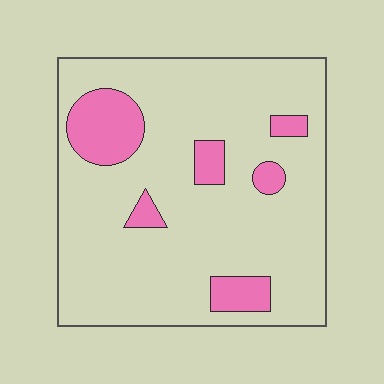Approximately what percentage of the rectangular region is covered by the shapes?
Approximately 15%.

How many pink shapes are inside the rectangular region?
6.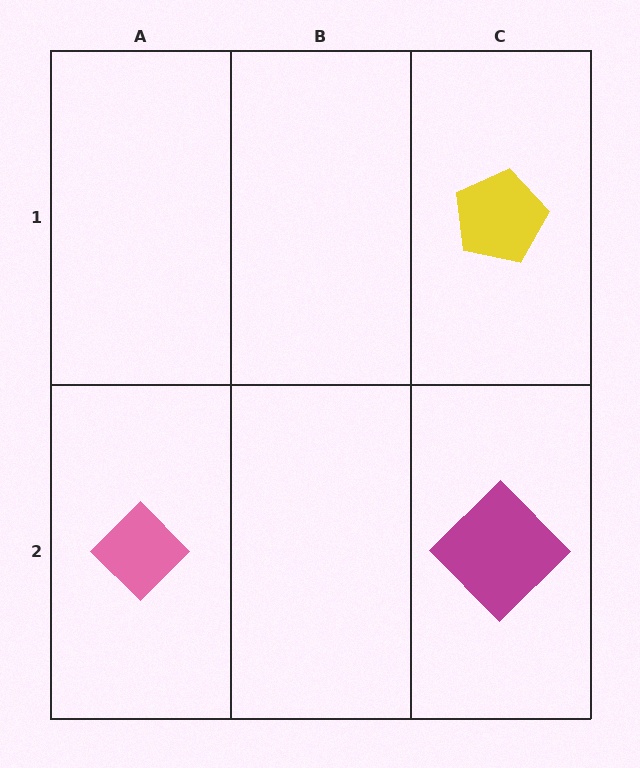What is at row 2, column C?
A magenta diamond.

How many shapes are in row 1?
1 shape.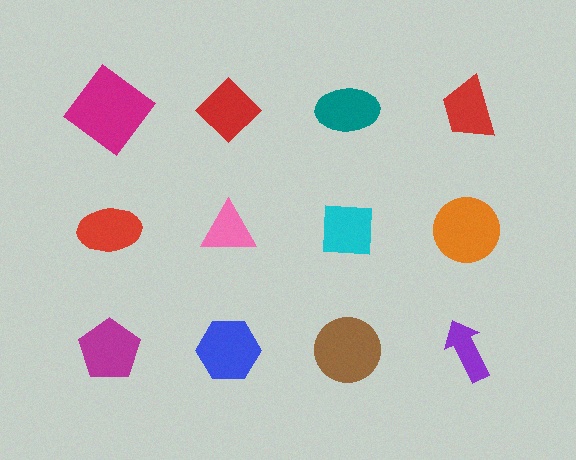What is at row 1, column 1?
A magenta diamond.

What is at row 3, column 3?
A brown circle.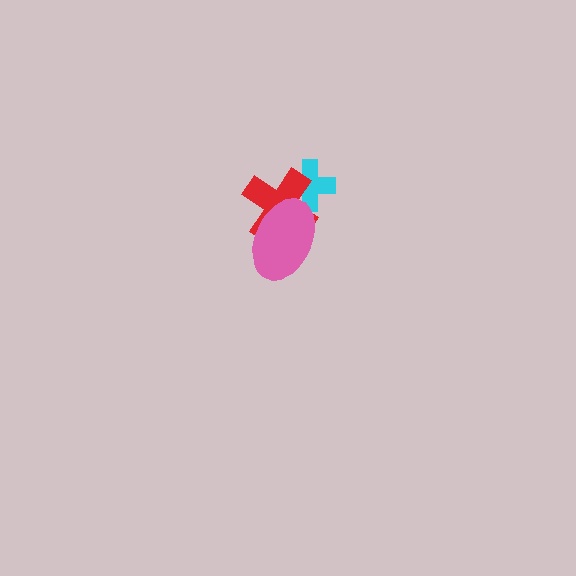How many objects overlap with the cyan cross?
2 objects overlap with the cyan cross.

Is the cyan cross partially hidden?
Yes, it is partially covered by another shape.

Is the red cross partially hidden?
Yes, it is partially covered by another shape.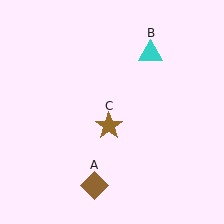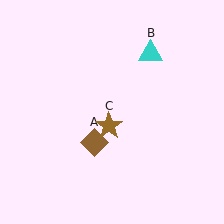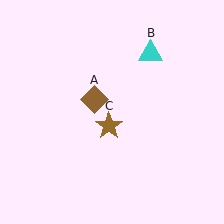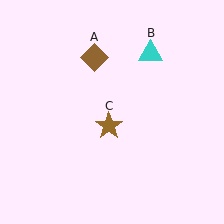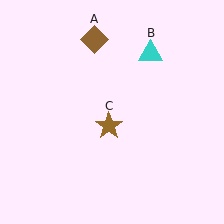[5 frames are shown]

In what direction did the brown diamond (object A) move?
The brown diamond (object A) moved up.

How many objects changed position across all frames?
1 object changed position: brown diamond (object A).